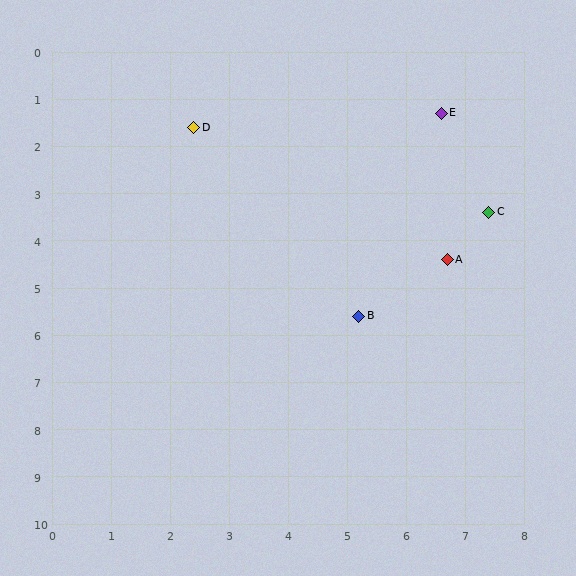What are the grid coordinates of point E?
Point E is at approximately (6.6, 1.3).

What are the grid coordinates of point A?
Point A is at approximately (6.7, 4.4).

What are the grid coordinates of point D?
Point D is at approximately (2.4, 1.6).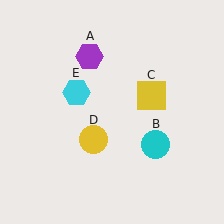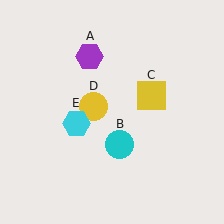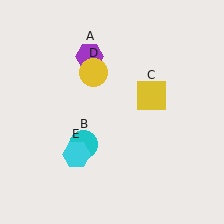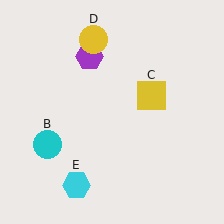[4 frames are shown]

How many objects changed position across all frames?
3 objects changed position: cyan circle (object B), yellow circle (object D), cyan hexagon (object E).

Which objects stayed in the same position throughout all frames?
Purple hexagon (object A) and yellow square (object C) remained stationary.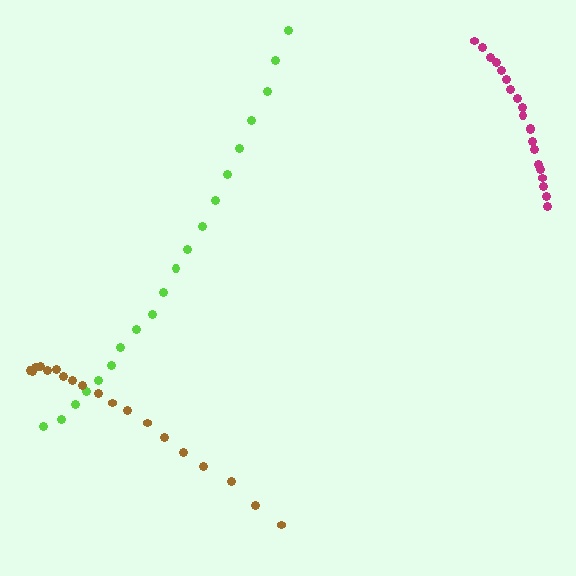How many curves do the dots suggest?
There are 3 distinct paths.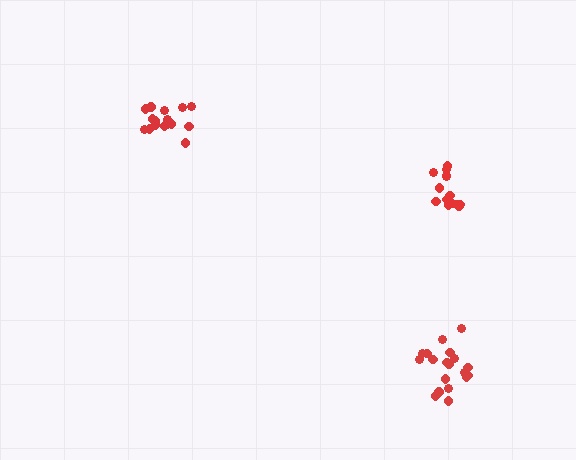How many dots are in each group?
Group 1: 19 dots, Group 2: 14 dots, Group 3: 17 dots (50 total).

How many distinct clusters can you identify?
There are 3 distinct clusters.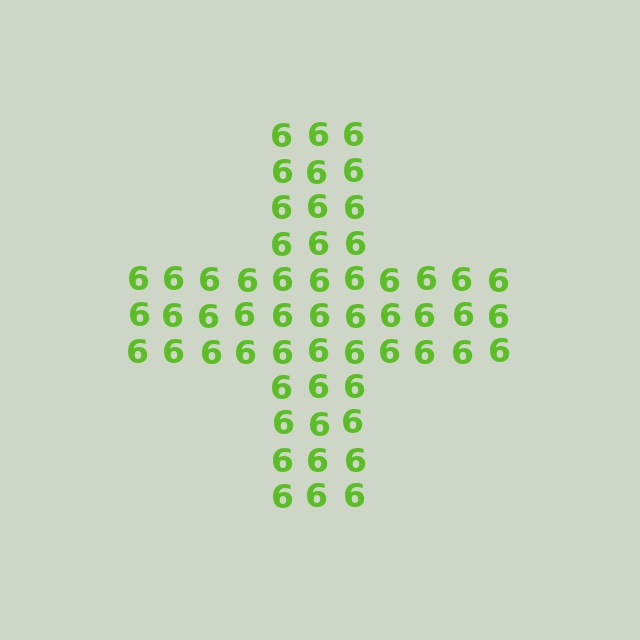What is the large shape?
The large shape is a cross.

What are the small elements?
The small elements are digit 6's.